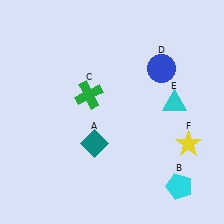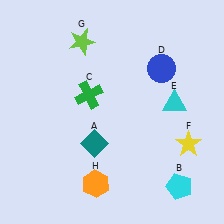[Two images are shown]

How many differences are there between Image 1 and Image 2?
There are 2 differences between the two images.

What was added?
A lime star (G), an orange hexagon (H) were added in Image 2.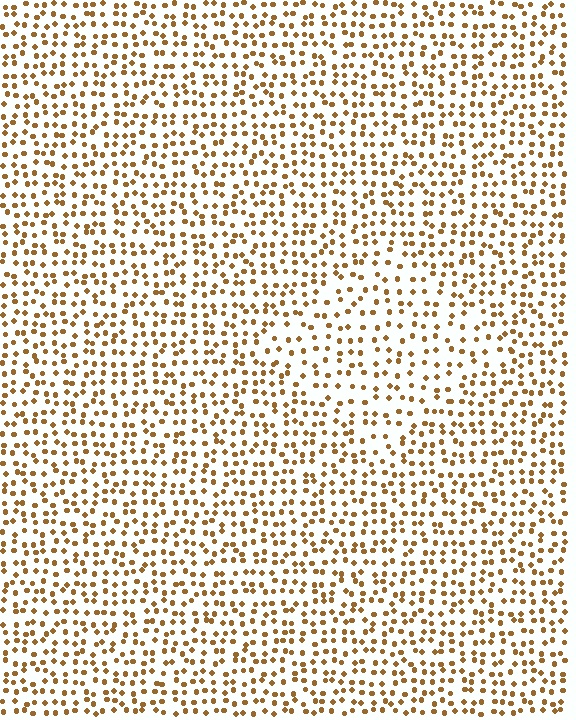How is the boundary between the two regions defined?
The boundary is defined by a change in element density (approximately 1.5x ratio). All elements are the same color, size, and shape.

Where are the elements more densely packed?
The elements are more densely packed outside the diamond boundary.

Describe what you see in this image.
The image contains small brown elements arranged at two different densities. A diamond-shaped region is visible where the elements are less densely packed than the surrounding area.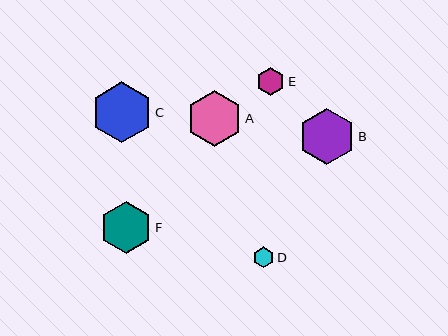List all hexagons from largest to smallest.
From largest to smallest: C, B, A, F, E, D.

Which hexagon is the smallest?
Hexagon D is the smallest with a size of approximately 21 pixels.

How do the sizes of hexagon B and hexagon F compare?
Hexagon B and hexagon F are approximately the same size.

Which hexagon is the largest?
Hexagon C is the largest with a size of approximately 61 pixels.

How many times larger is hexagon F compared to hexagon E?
Hexagon F is approximately 1.9 times the size of hexagon E.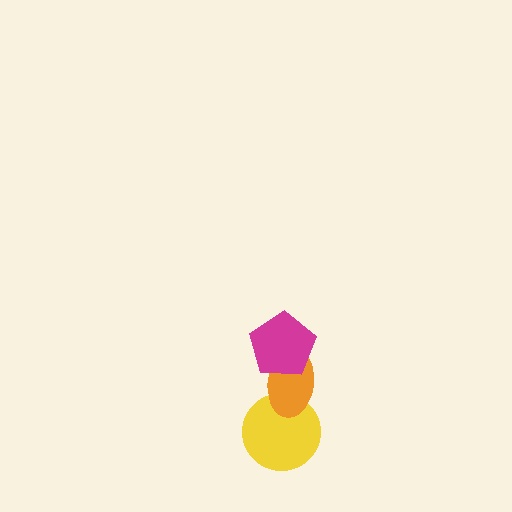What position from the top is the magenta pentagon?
The magenta pentagon is 1st from the top.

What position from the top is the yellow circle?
The yellow circle is 3rd from the top.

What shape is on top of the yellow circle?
The orange ellipse is on top of the yellow circle.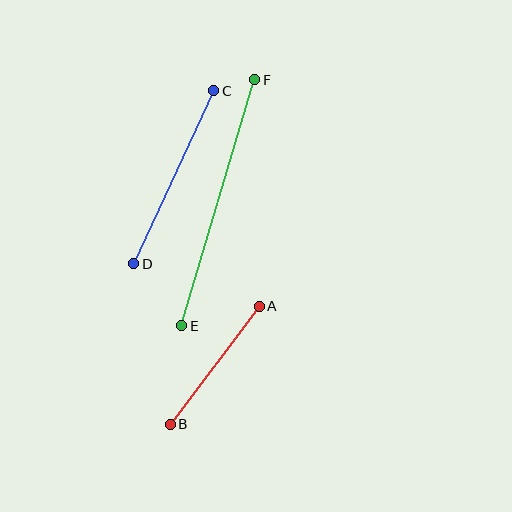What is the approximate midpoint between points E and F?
The midpoint is at approximately (218, 203) pixels.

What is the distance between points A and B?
The distance is approximately 148 pixels.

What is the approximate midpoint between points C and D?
The midpoint is at approximately (174, 177) pixels.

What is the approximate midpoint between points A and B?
The midpoint is at approximately (214, 365) pixels.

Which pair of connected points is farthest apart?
Points E and F are farthest apart.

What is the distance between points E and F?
The distance is approximately 256 pixels.